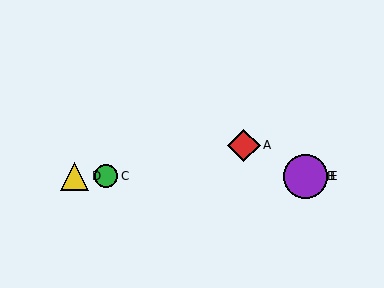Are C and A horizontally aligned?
No, C is at y≈176 and A is at y≈145.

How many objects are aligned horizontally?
4 objects (B, C, D, E) are aligned horizontally.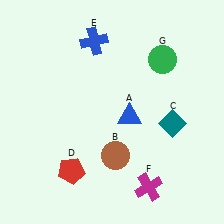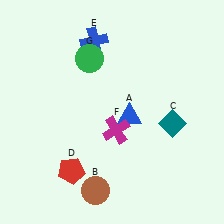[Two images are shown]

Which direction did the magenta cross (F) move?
The magenta cross (F) moved up.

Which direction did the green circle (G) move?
The green circle (G) moved left.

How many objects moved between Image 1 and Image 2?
3 objects moved between the two images.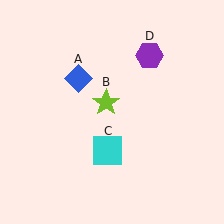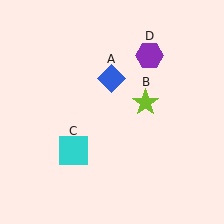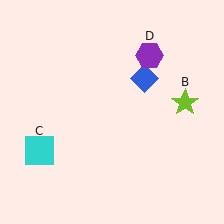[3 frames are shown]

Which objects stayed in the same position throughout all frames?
Purple hexagon (object D) remained stationary.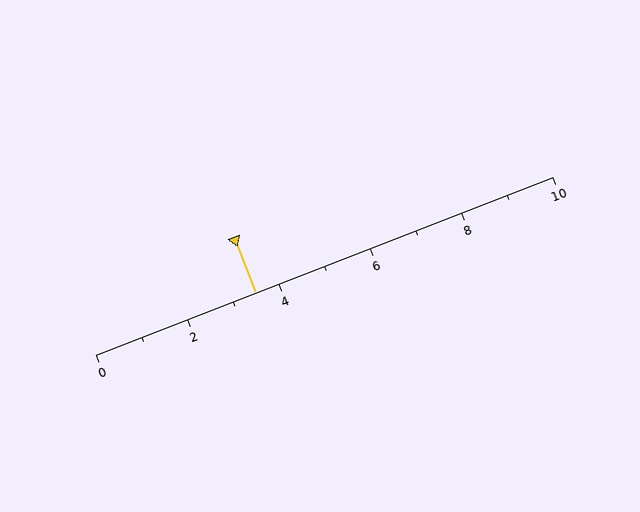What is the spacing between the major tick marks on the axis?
The major ticks are spaced 2 apart.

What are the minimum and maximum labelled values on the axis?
The axis runs from 0 to 10.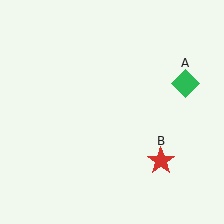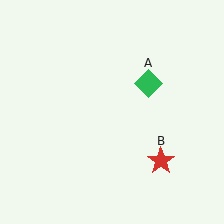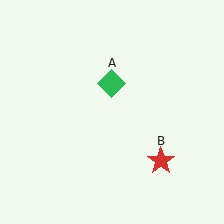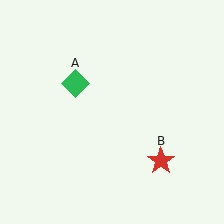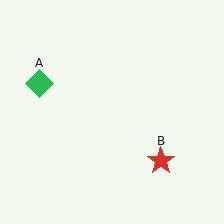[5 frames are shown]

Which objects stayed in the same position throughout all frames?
Red star (object B) remained stationary.